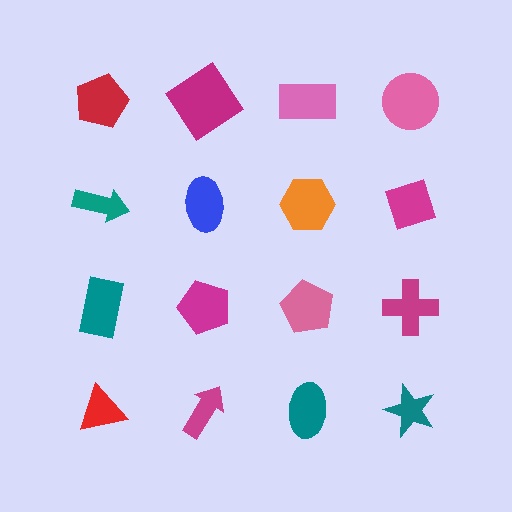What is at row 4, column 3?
A teal ellipse.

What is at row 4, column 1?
A red triangle.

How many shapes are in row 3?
4 shapes.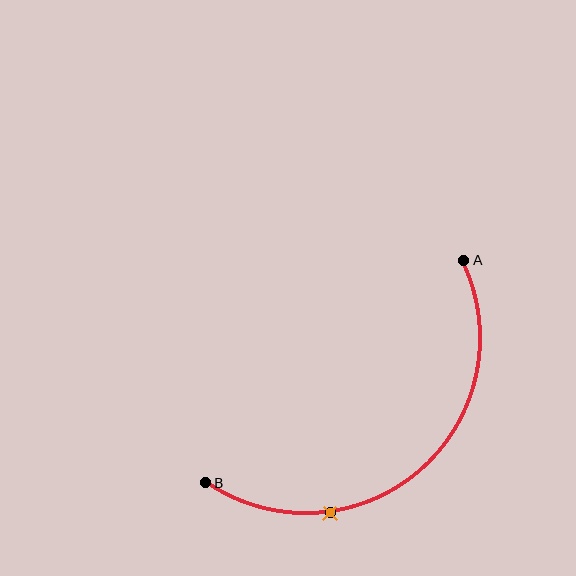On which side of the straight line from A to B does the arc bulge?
The arc bulges below and to the right of the straight line connecting A and B.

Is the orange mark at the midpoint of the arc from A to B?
No. The orange mark lies on the arc but is closer to endpoint B. The arc midpoint would be at the point on the curve equidistant along the arc from both A and B.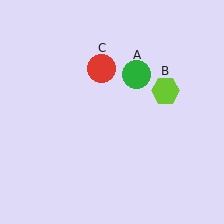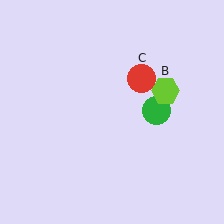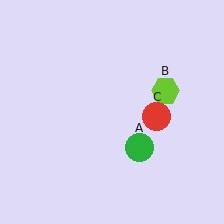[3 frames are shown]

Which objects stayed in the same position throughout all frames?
Lime hexagon (object B) remained stationary.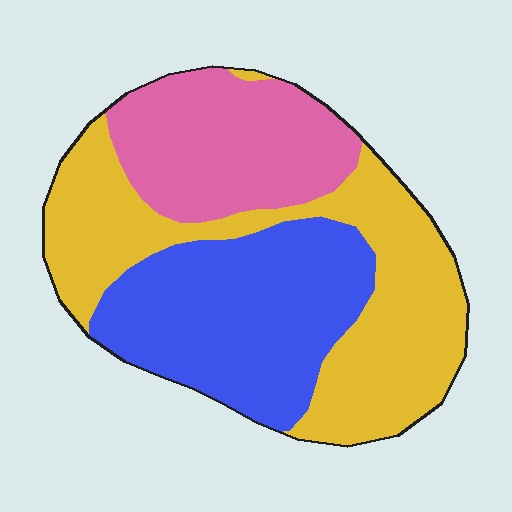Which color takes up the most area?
Yellow, at roughly 40%.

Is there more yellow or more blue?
Yellow.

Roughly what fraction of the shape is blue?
Blue covers roughly 35% of the shape.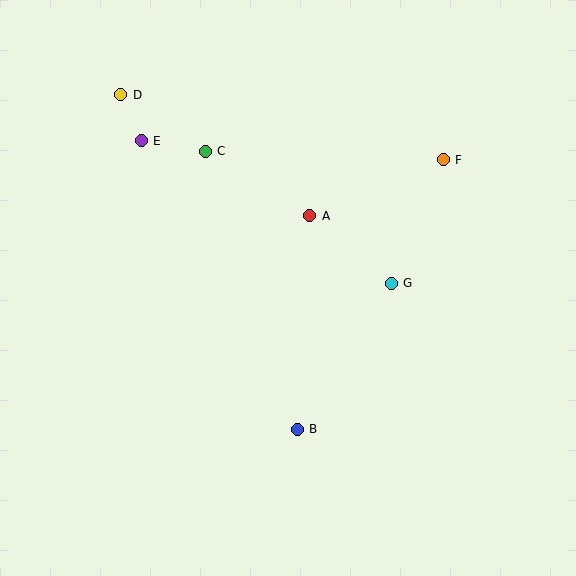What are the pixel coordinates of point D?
Point D is at (121, 95).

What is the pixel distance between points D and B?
The distance between D and B is 378 pixels.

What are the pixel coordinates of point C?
Point C is at (205, 151).